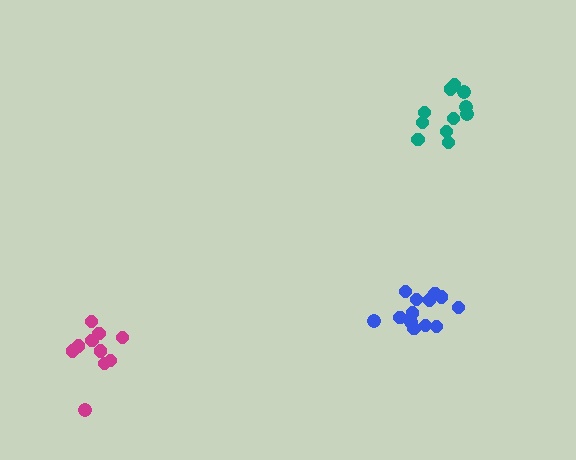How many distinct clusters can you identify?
There are 3 distinct clusters.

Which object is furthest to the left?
The magenta cluster is leftmost.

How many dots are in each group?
Group 1: 11 dots, Group 2: 13 dots, Group 3: 10 dots (34 total).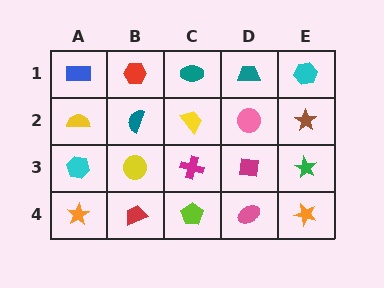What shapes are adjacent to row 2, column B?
A red hexagon (row 1, column B), a yellow circle (row 3, column B), a yellow semicircle (row 2, column A), a yellow trapezoid (row 2, column C).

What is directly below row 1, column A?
A yellow semicircle.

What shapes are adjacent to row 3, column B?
A teal semicircle (row 2, column B), a red trapezoid (row 4, column B), a cyan hexagon (row 3, column A), a magenta cross (row 3, column C).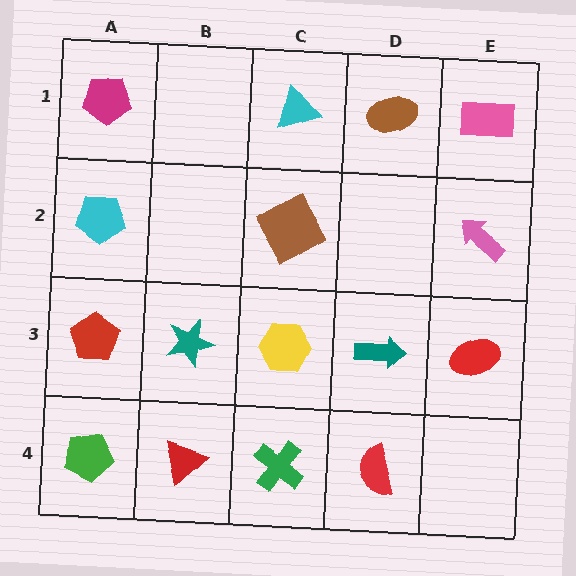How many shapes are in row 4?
4 shapes.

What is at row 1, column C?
A cyan triangle.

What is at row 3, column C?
A yellow hexagon.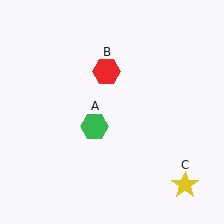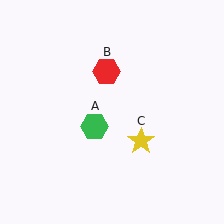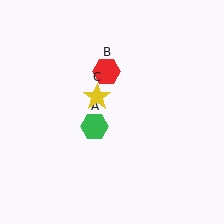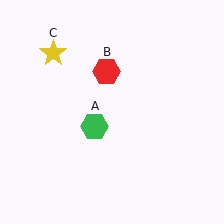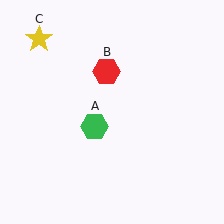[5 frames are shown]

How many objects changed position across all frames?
1 object changed position: yellow star (object C).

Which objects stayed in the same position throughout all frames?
Green hexagon (object A) and red hexagon (object B) remained stationary.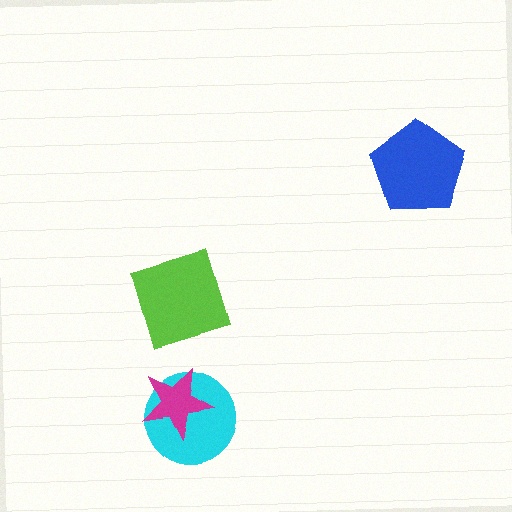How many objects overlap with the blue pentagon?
0 objects overlap with the blue pentagon.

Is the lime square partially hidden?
No, no other shape covers it.